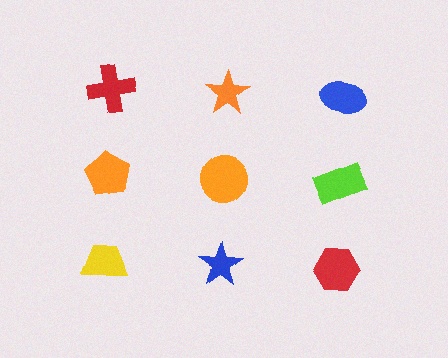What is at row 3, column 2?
A blue star.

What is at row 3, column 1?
A yellow trapezoid.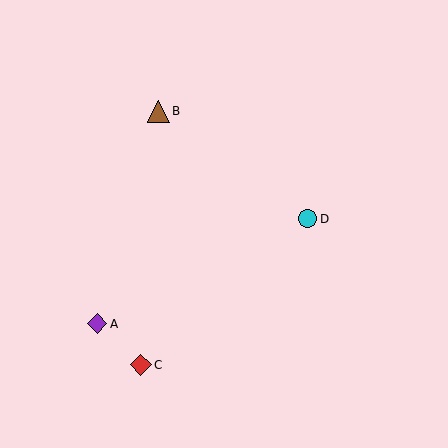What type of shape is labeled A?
Shape A is a purple diamond.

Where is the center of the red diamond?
The center of the red diamond is at (141, 365).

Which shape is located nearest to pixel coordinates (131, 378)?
The red diamond (labeled C) at (141, 365) is nearest to that location.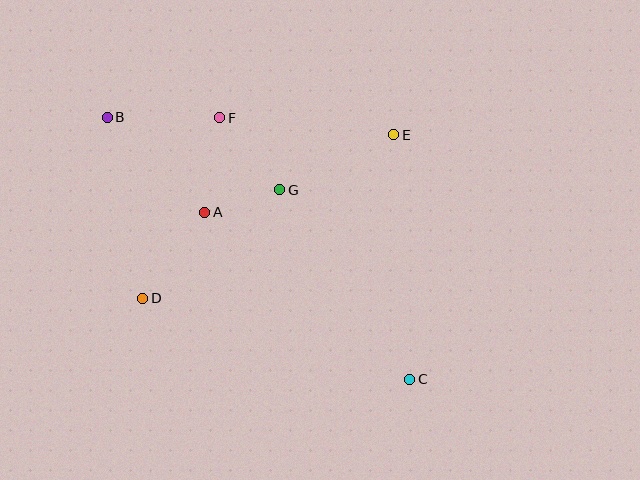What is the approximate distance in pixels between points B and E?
The distance between B and E is approximately 287 pixels.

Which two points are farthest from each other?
Points B and C are farthest from each other.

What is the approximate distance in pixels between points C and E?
The distance between C and E is approximately 245 pixels.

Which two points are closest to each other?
Points A and G are closest to each other.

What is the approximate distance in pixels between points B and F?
The distance between B and F is approximately 113 pixels.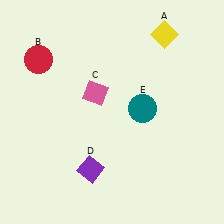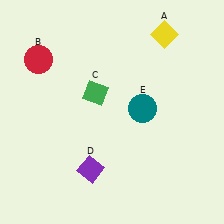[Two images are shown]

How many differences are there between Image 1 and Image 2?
There is 1 difference between the two images.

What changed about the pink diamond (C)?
In Image 1, C is pink. In Image 2, it changed to green.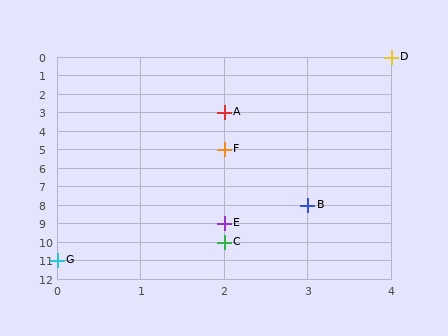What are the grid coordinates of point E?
Point E is at grid coordinates (2, 9).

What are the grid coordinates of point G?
Point G is at grid coordinates (0, 11).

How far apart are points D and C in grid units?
Points D and C are 2 columns and 10 rows apart (about 10.2 grid units diagonally).